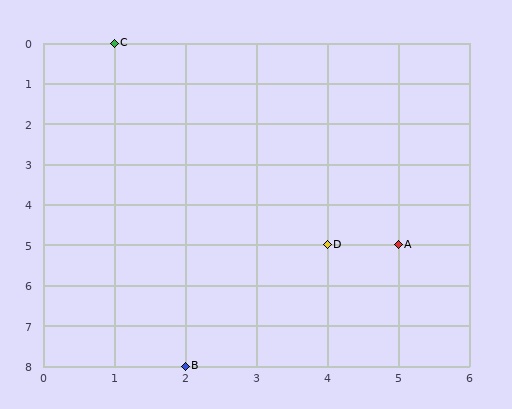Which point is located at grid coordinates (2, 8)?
Point B is at (2, 8).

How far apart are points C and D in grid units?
Points C and D are 3 columns and 5 rows apart (about 5.8 grid units diagonally).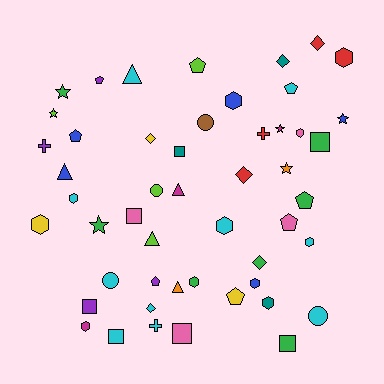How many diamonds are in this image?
There are 6 diamonds.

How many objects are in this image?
There are 50 objects.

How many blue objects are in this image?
There are 5 blue objects.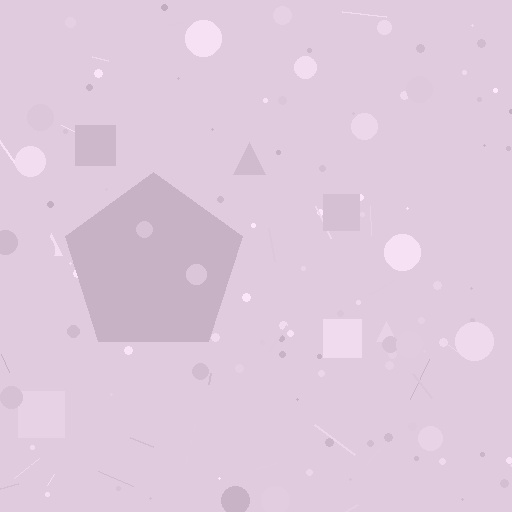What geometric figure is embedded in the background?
A pentagon is embedded in the background.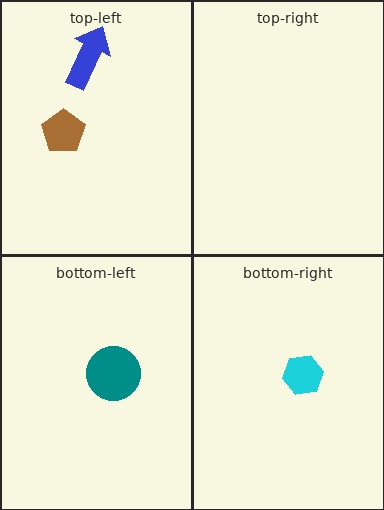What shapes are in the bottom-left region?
The teal circle.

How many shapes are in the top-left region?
2.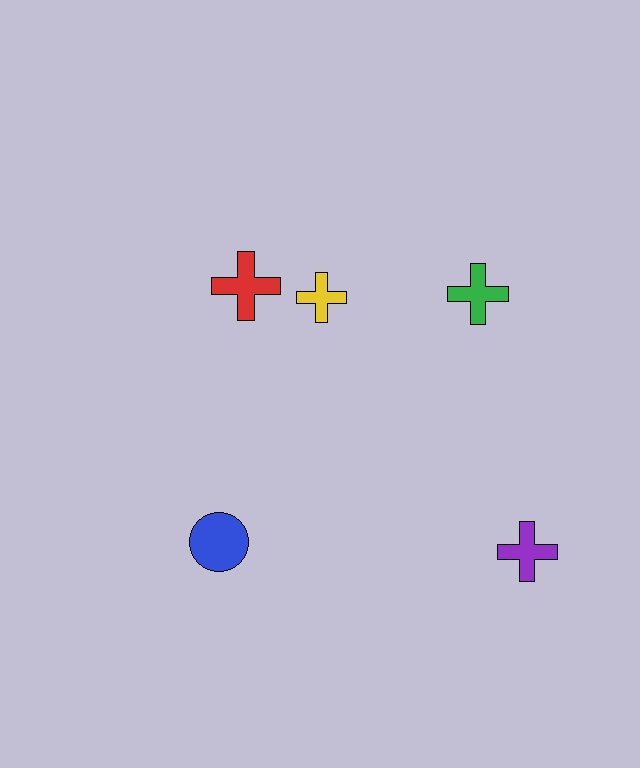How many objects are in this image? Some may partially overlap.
There are 5 objects.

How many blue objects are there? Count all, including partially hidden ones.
There is 1 blue object.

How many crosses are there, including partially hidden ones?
There are 4 crosses.